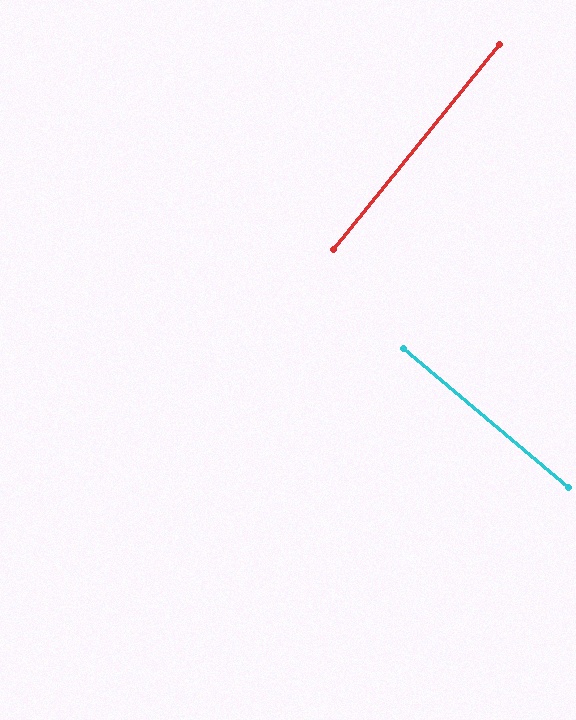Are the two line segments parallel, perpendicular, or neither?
Perpendicular — they meet at approximately 89°.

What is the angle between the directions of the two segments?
Approximately 89 degrees.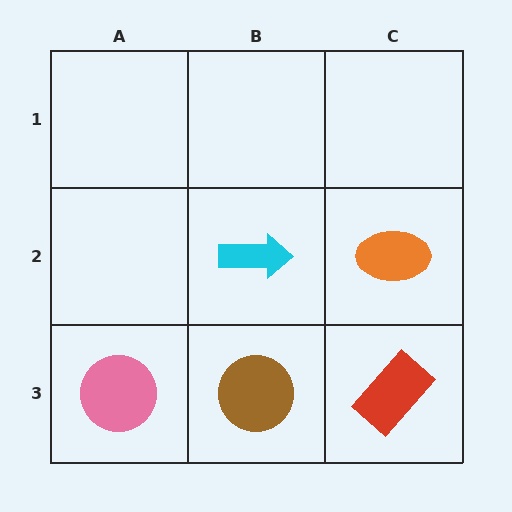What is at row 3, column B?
A brown circle.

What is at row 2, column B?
A cyan arrow.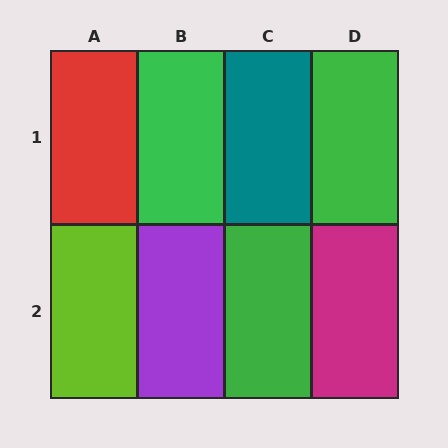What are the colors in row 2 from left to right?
Lime, purple, green, magenta.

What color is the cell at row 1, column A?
Red.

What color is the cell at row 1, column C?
Teal.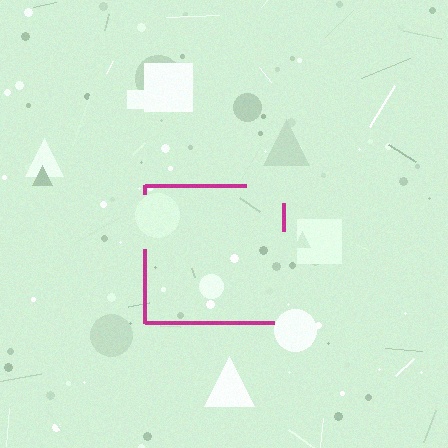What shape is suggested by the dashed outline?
The dashed outline suggests a square.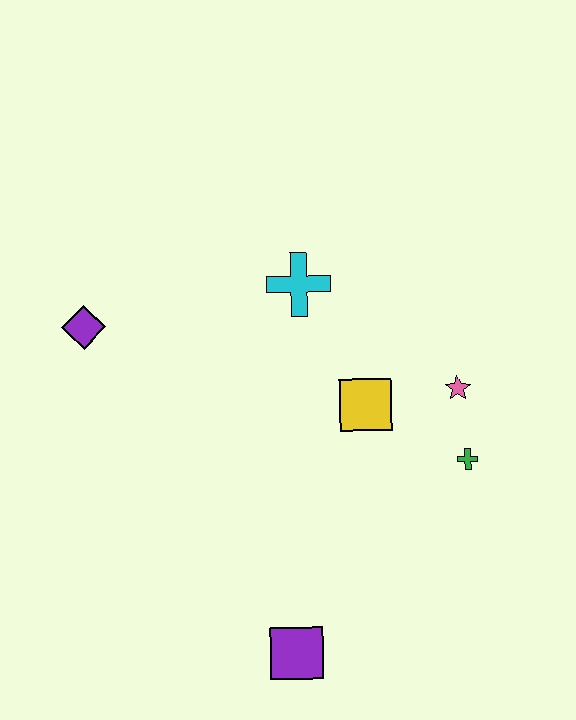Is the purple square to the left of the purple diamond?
No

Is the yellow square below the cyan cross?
Yes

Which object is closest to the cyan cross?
The yellow square is closest to the cyan cross.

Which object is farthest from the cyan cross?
The purple square is farthest from the cyan cross.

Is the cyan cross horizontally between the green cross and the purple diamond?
Yes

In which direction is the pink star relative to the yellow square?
The pink star is to the right of the yellow square.